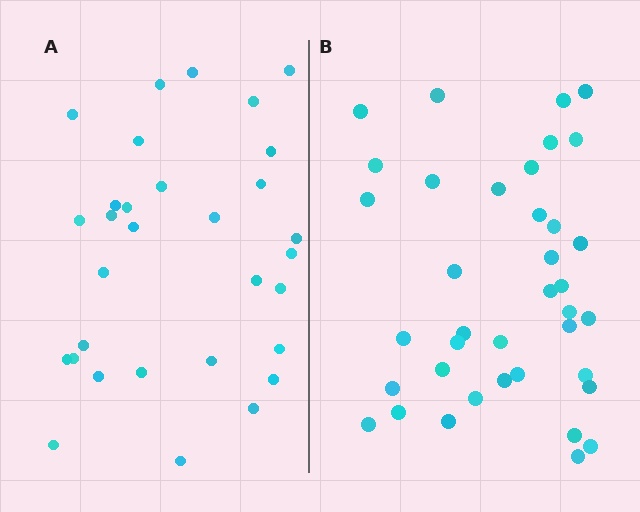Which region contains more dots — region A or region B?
Region B (the right region) has more dots.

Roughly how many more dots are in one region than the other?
Region B has roughly 8 or so more dots than region A.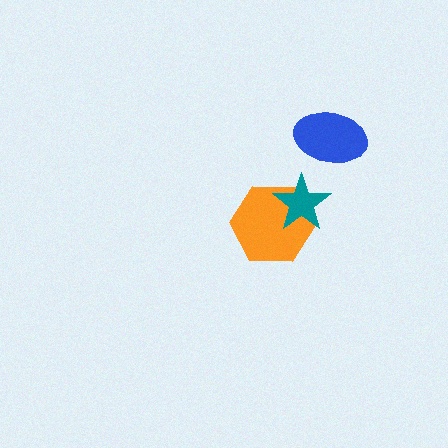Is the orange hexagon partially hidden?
Yes, it is partially covered by another shape.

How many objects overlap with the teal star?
1 object overlaps with the teal star.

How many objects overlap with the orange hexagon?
1 object overlaps with the orange hexagon.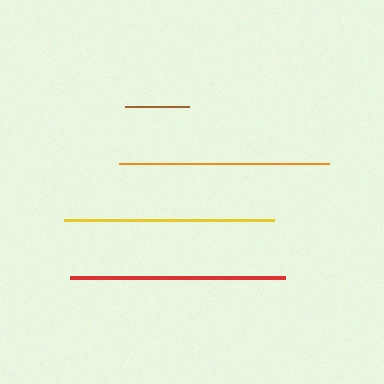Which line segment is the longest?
The red line is the longest at approximately 215 pixels.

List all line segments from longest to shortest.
From longest to shortest: red, yellow, orange, brown.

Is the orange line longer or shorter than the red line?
The red line is longer than the orange line.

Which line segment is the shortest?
The brown line is the shortest at approximately 64 pixels.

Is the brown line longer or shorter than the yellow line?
The yellow line is longer than the brown line.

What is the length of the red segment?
The red segment is approximately 215 pixels long.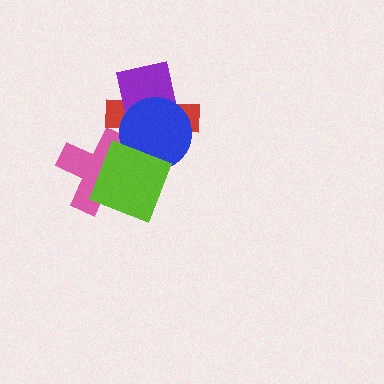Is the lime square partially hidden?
No, no other shape covers it.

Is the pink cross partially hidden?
Yes, it is partially covered by another shape.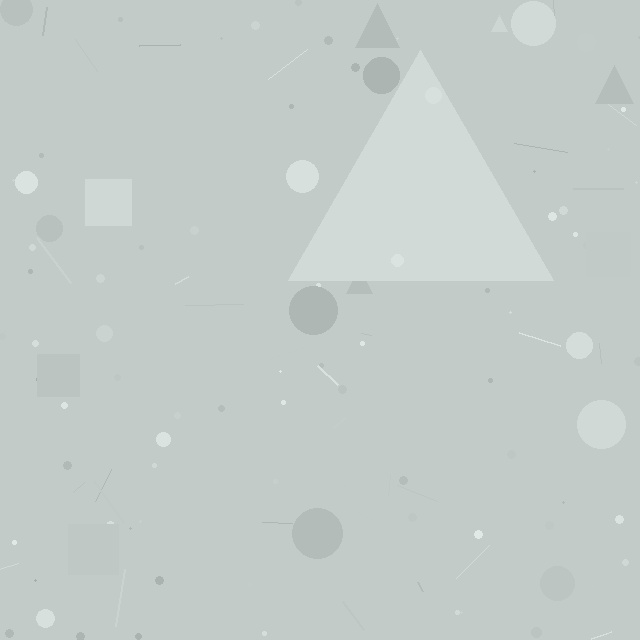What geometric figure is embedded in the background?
A triangle is embedded in the background.